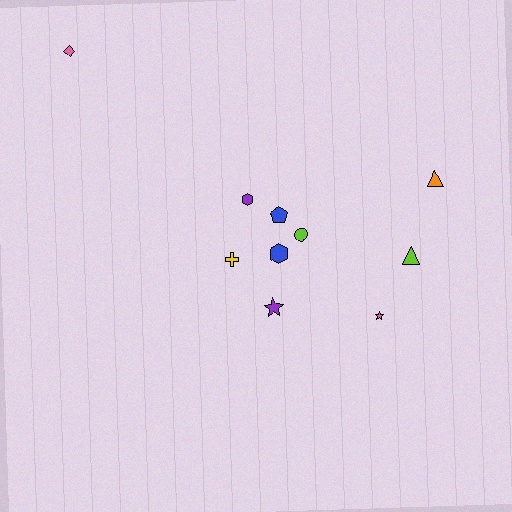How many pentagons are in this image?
There is 1 pentagon.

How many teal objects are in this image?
There are no teal objects.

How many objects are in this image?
There are 10 objects.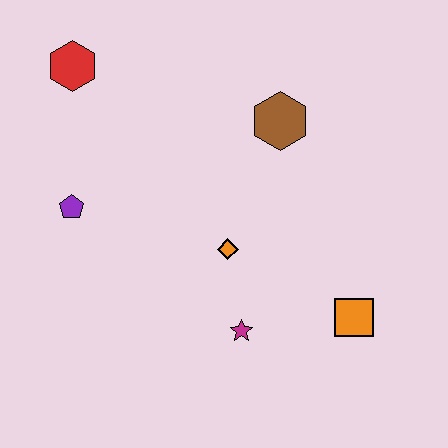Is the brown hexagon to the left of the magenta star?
No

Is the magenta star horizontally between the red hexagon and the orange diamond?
No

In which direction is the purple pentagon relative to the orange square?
The purple pentagon is to the left of the orange square.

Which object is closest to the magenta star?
The orange diamond is closest to the magenta star.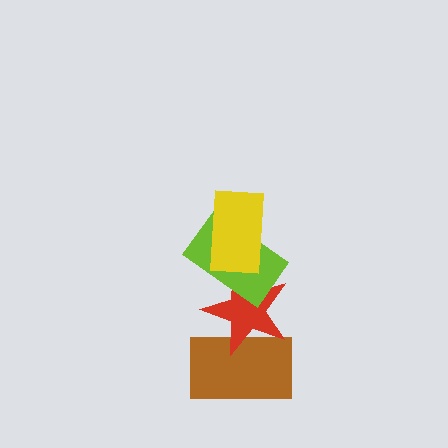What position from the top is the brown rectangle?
The brown rectangle is 4th from the top.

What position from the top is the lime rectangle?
The lime rectangle is 2nd from the top.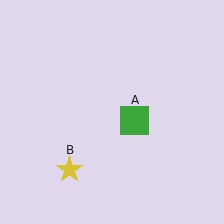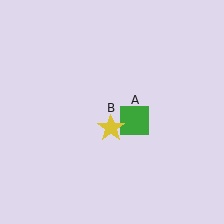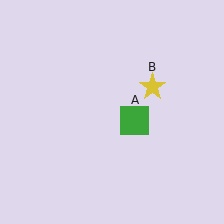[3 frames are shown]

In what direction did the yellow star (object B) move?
The yellow star (object B) moved up and to the right.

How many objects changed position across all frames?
1 object changed position: yellow star (object B).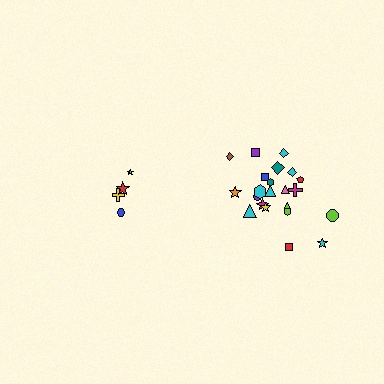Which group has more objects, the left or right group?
The right group.